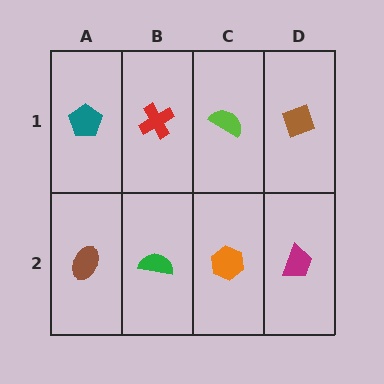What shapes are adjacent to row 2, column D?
A brown diamond (row 1, column D), an orange hexagon (row 2, column C).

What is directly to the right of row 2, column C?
A magenta trapezoid.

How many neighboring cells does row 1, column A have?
2.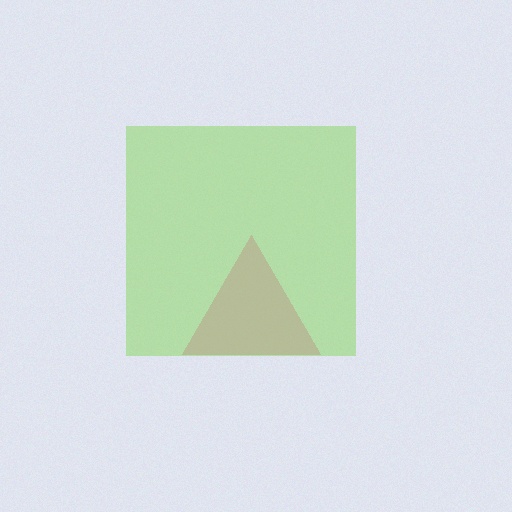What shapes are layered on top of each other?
The layered shapes are: a pink triangle, a lime square.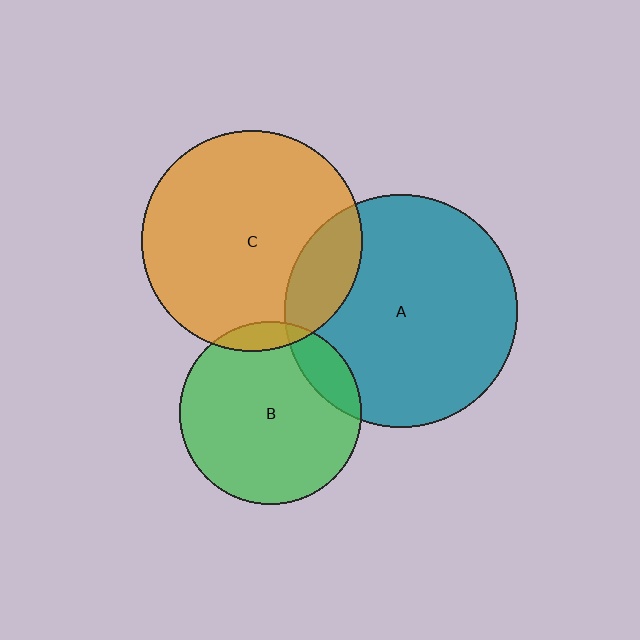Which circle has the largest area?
Circle A (teal).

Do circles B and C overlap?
Yes.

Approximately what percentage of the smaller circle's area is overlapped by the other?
Approximately 5%.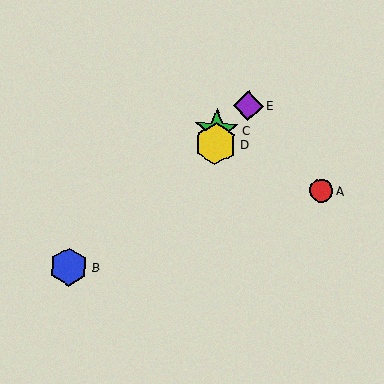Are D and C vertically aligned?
Yes, both are at x≈216.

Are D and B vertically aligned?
No, D is at x≈216 and B is at x≈69.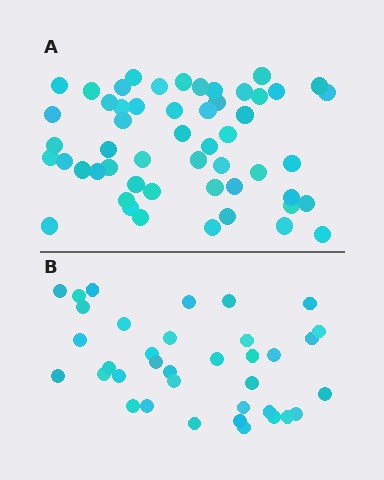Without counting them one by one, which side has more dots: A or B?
Region A (the top region) has more dots.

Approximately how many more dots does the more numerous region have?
Region A has approximately 15 more dots than region B.